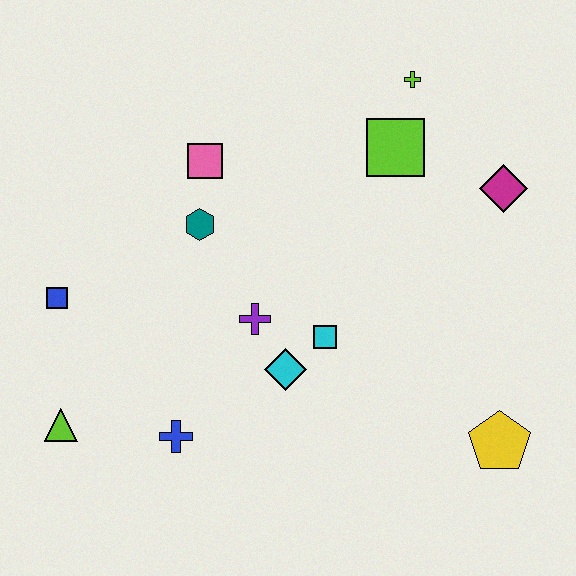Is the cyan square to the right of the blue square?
Yes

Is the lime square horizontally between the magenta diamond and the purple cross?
Yes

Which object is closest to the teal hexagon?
The pink square is closest to the teal hexagon.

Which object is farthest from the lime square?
The lime triangle is farthest from the lime square.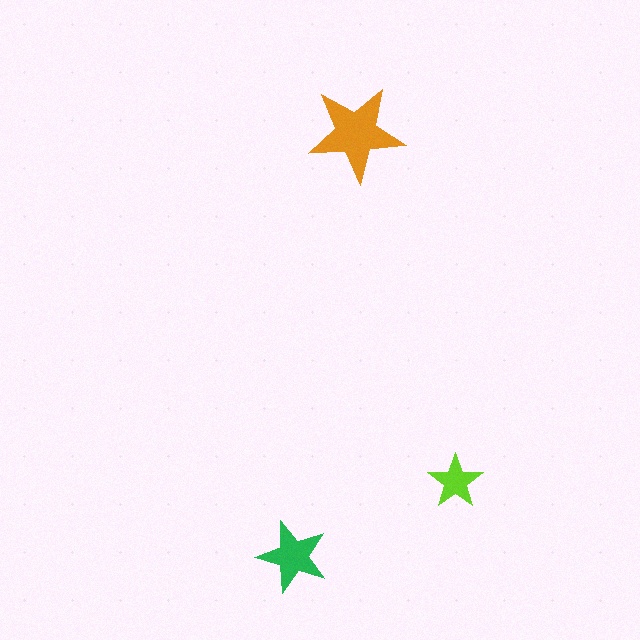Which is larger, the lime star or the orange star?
The orange one.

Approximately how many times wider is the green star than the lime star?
About 1.5 times wider.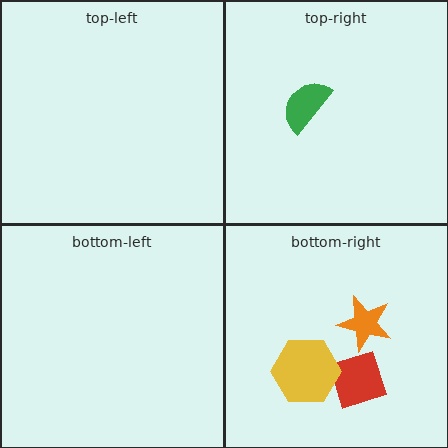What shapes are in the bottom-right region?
The red diamond, the orange star, the yellow hexagon.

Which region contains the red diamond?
The bottom-right region.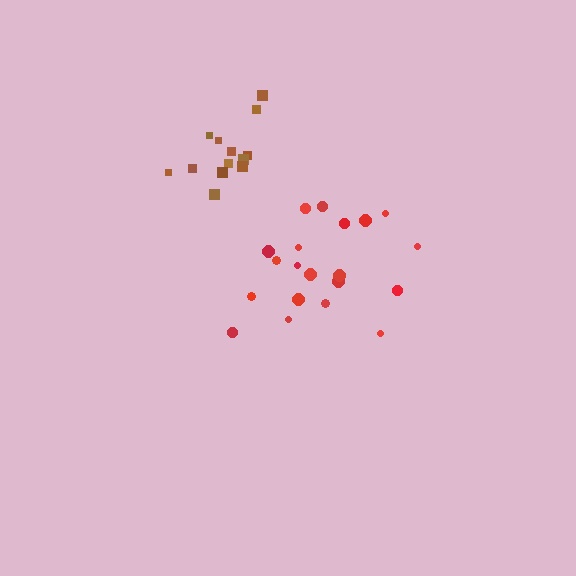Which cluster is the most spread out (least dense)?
Brown.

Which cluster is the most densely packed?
Red.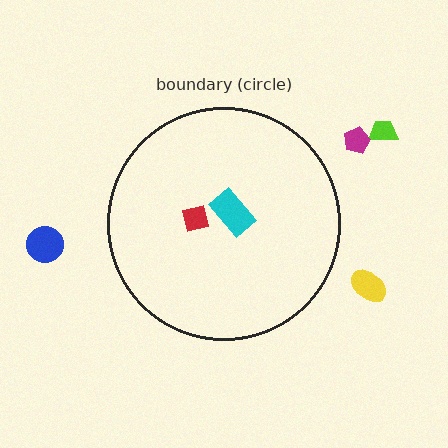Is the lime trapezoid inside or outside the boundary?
Outside.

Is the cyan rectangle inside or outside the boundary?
Inside.